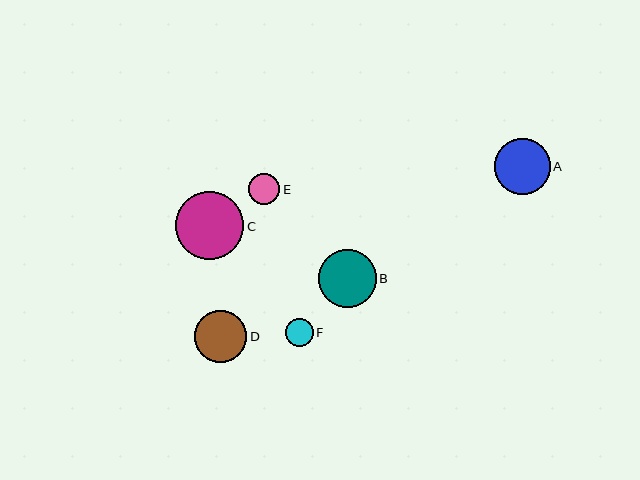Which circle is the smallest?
Circle F is the smallest with a size of approximately 28 pixels.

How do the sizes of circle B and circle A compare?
Circle B and circle A are approximately the same size.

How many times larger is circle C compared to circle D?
Circle C is approximately 1.3 times the size of circle D.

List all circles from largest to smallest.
From largest to smallest: C, B, A, D, E, F.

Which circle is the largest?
Circle C is the largest with a size of approximately 68 pixels.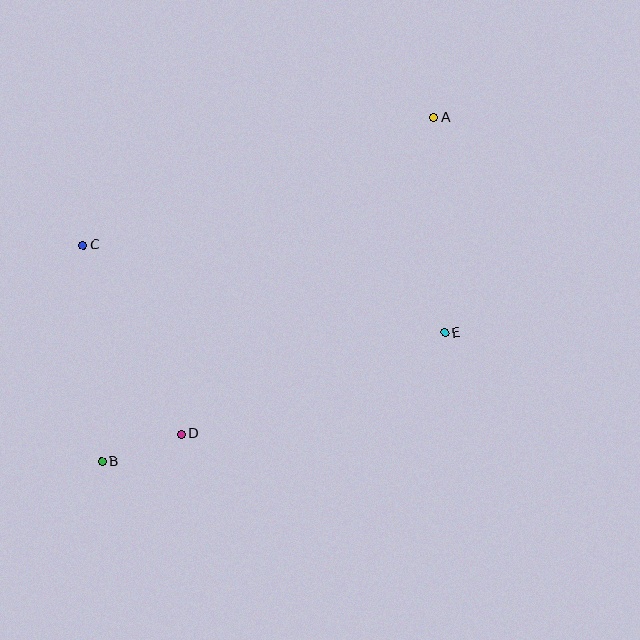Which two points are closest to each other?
Points B and D are closest to each other.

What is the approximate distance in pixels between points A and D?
The distance between A and D is approximately 405 pixels.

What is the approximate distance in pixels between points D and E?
The distance between D and E is approximately 282 pixels.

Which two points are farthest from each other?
Points A and B are farthest from each other.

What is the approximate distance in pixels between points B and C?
The distance between B and C is approximately 218 pixels.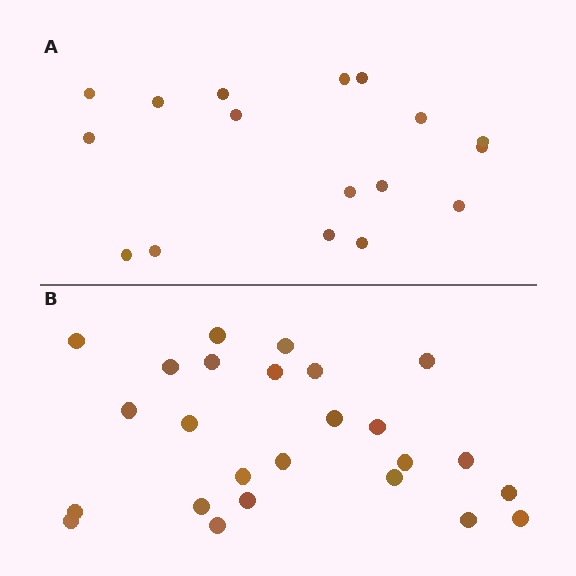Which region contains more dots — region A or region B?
Region B (the bottom region) has more dots.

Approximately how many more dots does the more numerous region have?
Region B has roughly 8 or so more dots than region A.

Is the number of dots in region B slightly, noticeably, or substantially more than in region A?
Region B has substantially more. The ratio is roughly 1.5 to 1.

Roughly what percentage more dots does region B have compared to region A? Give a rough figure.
About 45% more.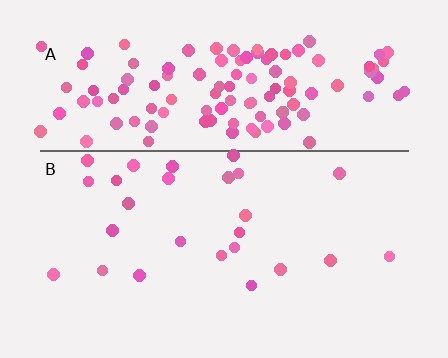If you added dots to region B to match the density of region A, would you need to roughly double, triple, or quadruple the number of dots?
Approximately quadruple.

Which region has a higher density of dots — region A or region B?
A (the top).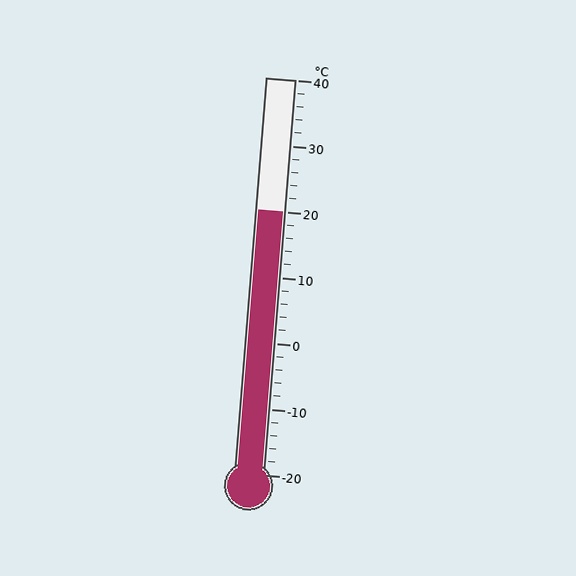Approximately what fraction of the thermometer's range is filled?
The thermometer is filled to approximately 65% of its range.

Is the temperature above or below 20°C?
The temperature is at 20°C.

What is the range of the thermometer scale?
The thermometer scale ranges from -20°C to 40°C.